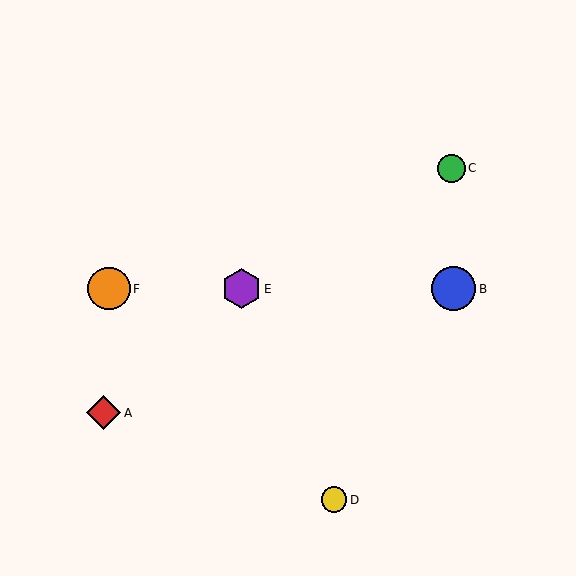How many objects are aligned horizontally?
3 objects (B, E, F) are aligned horizontally.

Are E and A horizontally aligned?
No, E is at y≈289 and A is at y≈413.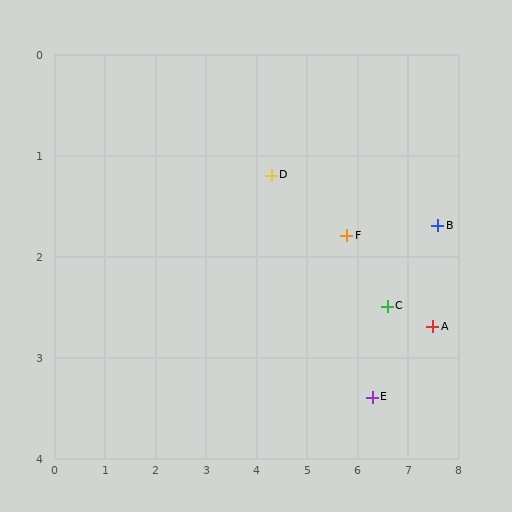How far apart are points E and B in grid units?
Points E and B are about 2.1 grid units apart.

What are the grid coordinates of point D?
Point D is at approximately (4.3, 1.2).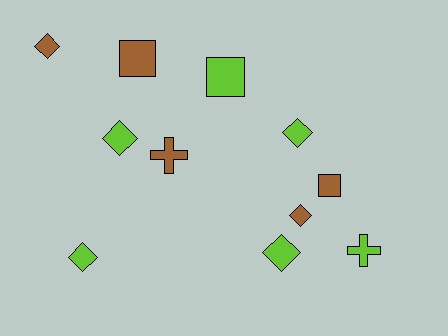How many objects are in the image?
There are 11 objects.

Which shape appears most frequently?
Diamond, with 6 objects.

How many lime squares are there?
There is 1 lime square.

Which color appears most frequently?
Lime, with 6 objects.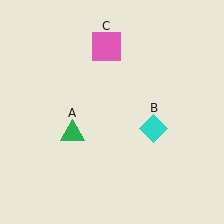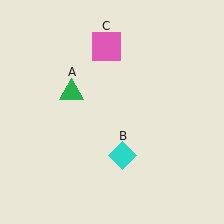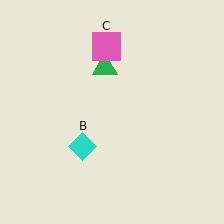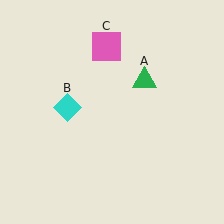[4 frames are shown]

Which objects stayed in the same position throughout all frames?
Pink square (object C) remained stationary.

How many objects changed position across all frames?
2 objects changed position: green triangle (object A), cyan diamond (object B).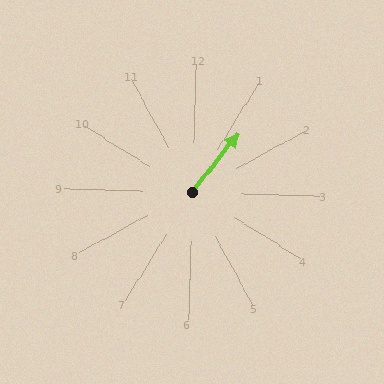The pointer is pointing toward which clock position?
Roughly 1 o'clock.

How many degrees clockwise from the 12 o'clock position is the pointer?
Approximately 37 degrees.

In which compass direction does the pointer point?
Northeast.